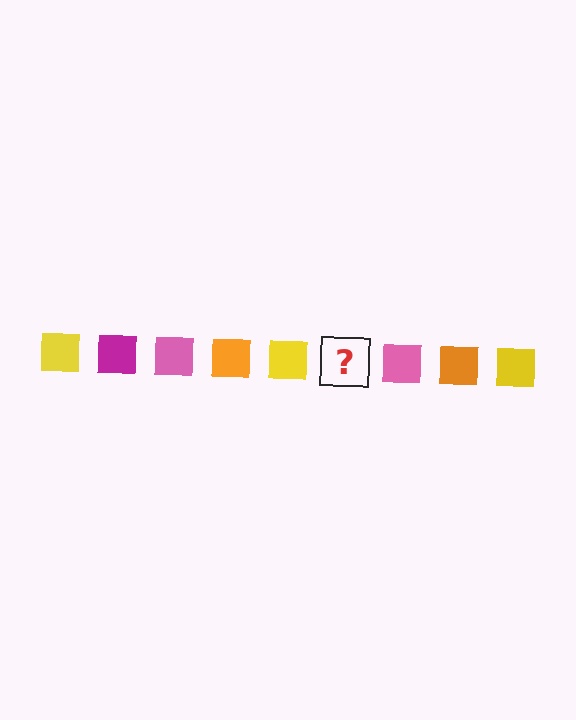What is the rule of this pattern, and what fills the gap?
The rule is that the pattern cycles through yellow, magenta, pink, orange squares. The gap should be filled with a magenta square.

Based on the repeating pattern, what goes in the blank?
The blank should be a magenta square.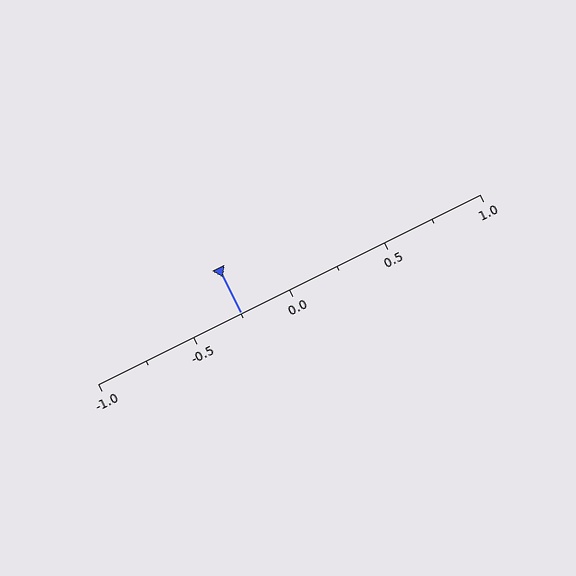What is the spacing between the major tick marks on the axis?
The major ticks are spaced 0.5 apart.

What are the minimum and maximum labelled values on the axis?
The axis runs from -1.0 to 1.0.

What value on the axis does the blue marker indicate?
The marker indicates approximately -0.25.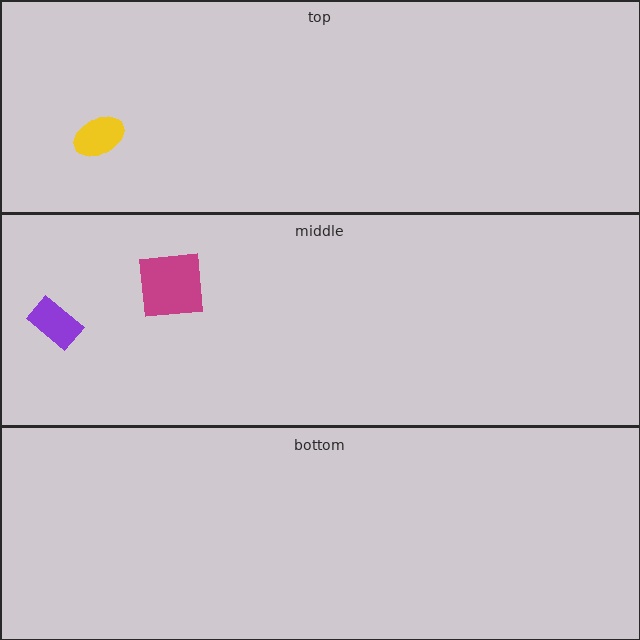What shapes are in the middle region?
The purple rectangle, the magenta square.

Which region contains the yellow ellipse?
The top region.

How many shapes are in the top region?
1.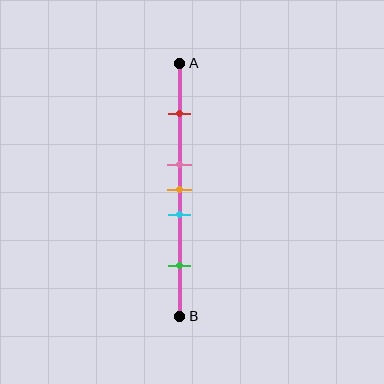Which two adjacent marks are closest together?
The pink and orange marks are the closest adjacent pair.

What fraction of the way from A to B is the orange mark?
The orange mark is approximately 50% (0.5) of the way from A to B.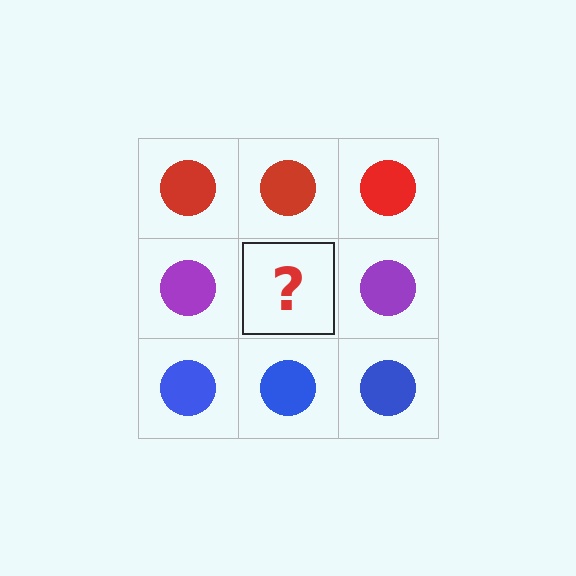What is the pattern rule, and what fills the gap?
The rule is that each row has a consistent color. The gap should be filled with a purple circle.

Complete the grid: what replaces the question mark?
The question mark should be replaced with a purple circle.